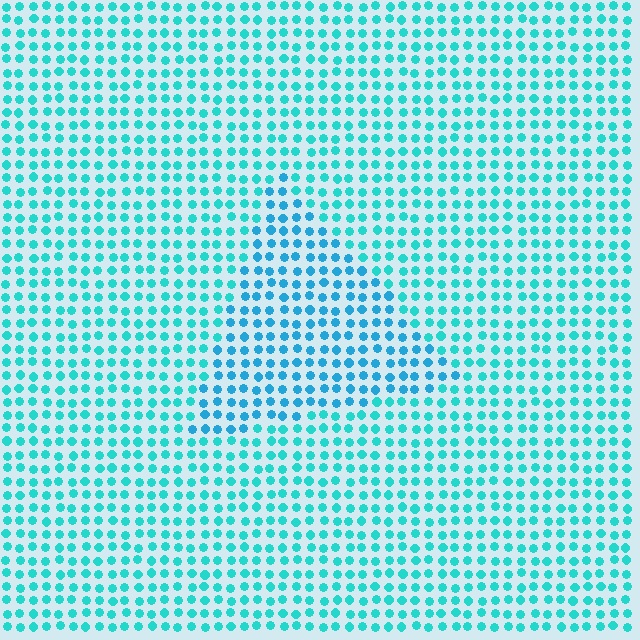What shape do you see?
I see a triangle.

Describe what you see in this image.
The image is filled with small cyan elements in a uniform arrangement. A triangle-shaped region is visible where the elements are tinted to a slightly different hue, forming a subtle color boundary.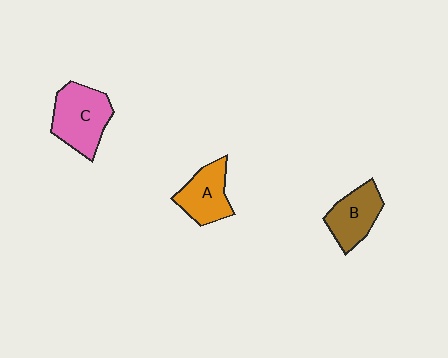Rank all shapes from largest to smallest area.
From largest to smallest: C (pink), B (brown), A (orange).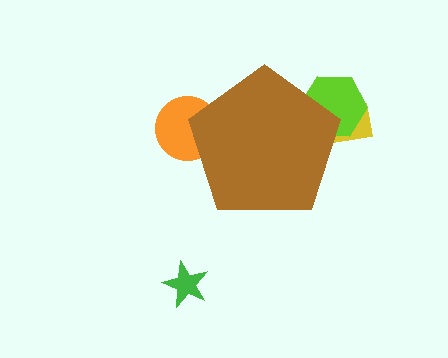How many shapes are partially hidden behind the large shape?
3 shapes are partially hidden.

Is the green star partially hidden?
No, the green star is fully visible.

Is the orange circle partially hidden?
Yes, the orange circle is partially hidden behind the brown pentagon.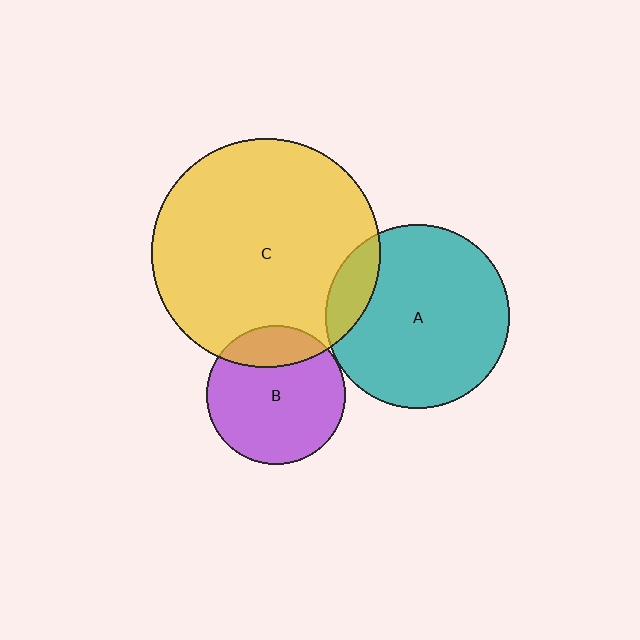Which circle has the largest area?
Circle C (yellow).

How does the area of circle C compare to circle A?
Approximately 1.5 times.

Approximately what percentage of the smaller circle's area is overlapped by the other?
Approximately 15%.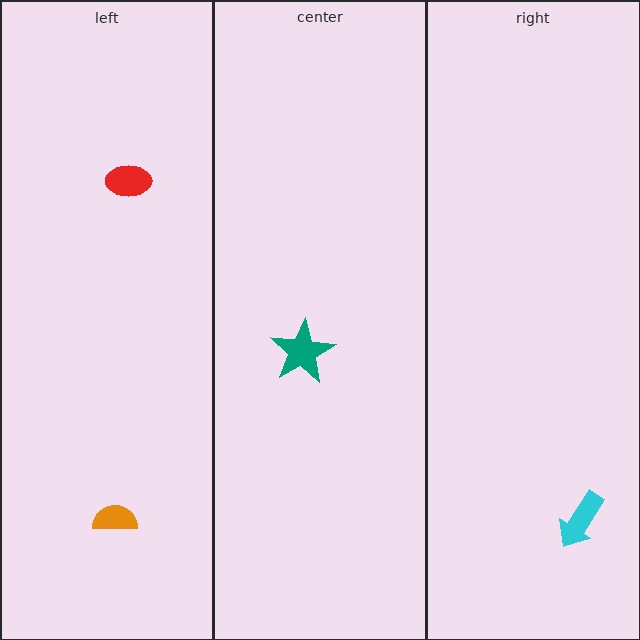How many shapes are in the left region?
2.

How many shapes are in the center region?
1.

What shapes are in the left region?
The red ellipse, the orange semicircle.